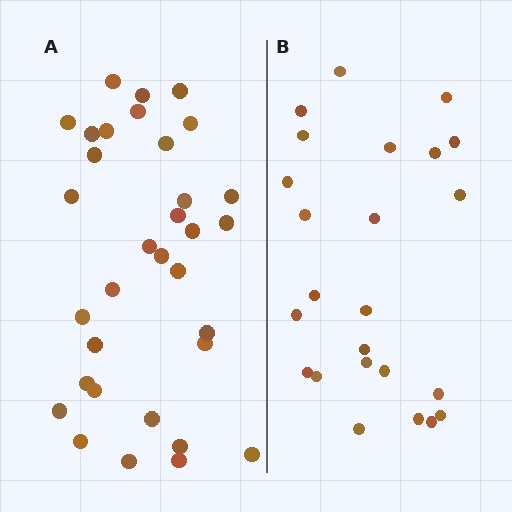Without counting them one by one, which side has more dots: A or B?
Region A (the left region) has more dots.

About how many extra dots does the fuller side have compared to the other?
Region A has roughly 8 or so more dots than region B.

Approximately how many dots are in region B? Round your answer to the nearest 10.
About 20 dots. (The exact count is 24, which rounds to 20.)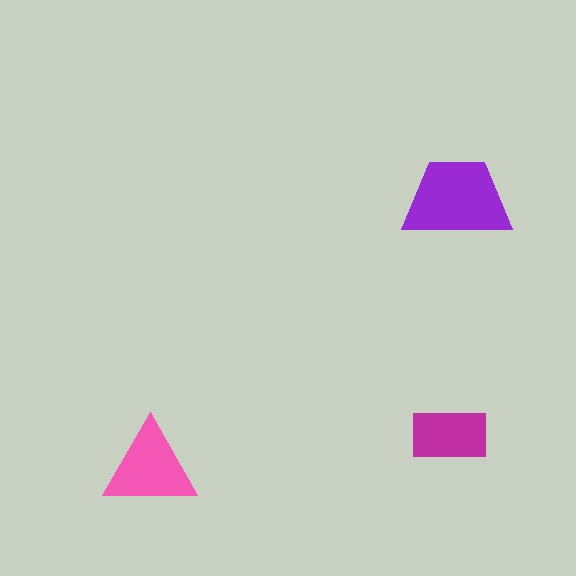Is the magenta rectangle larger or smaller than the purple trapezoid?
Smaller.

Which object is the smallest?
The magenta rectangle.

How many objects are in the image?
There are 3 objects in the image.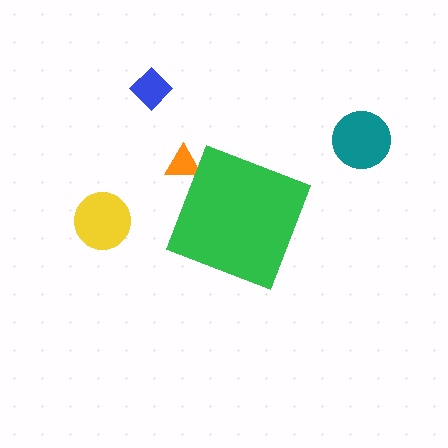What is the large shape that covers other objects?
A green diamond.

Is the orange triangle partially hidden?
Yes, the orange triangle is partially hidden behind the green diamond.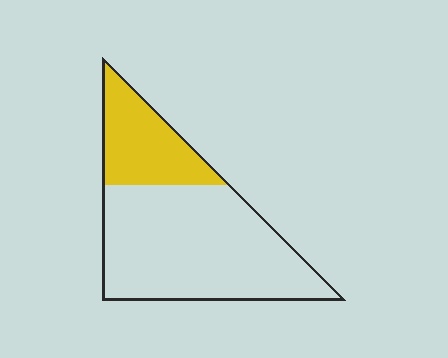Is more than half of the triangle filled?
No.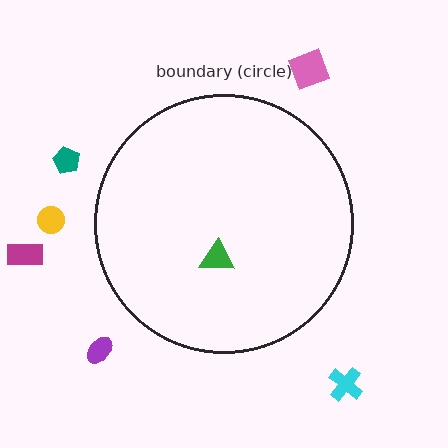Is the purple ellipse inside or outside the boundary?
Outside.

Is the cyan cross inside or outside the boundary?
Outside.